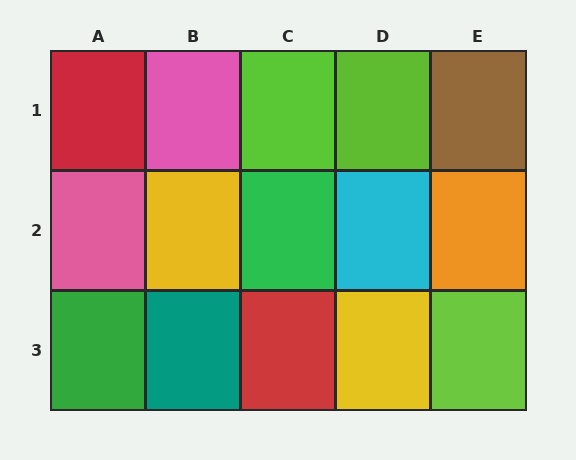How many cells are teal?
1 cell is teal.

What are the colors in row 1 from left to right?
Red, pink, lime, lime, brown.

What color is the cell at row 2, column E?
Orange.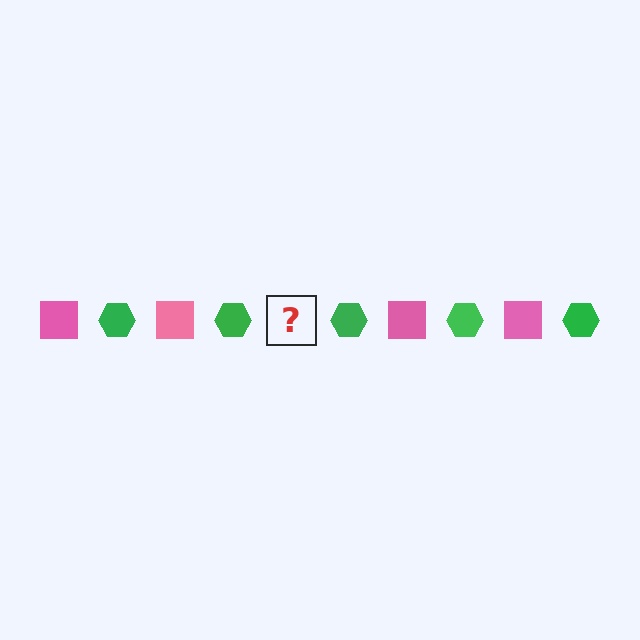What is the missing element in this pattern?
The missing element is a pink square.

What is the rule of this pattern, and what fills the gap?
The rule is that the pattern alternates between pink square and green hexagon. The gap should be filled with a pink square.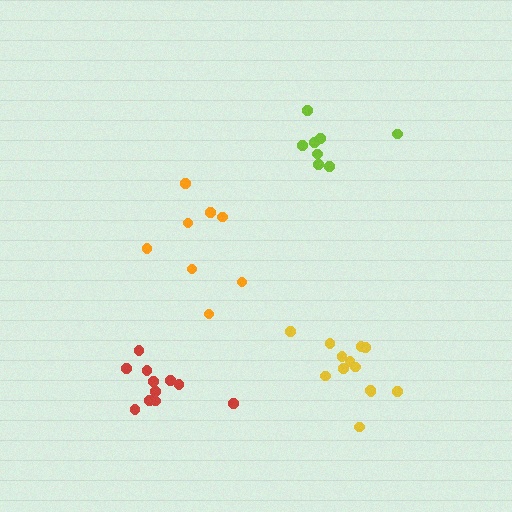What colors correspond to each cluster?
The clusters are colored: yellow, red, lime, orange.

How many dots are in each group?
Group 1: 13 dots, Group 2: 11 dots, Group 3: 8 dots, Group 4: 8 dots (40 total).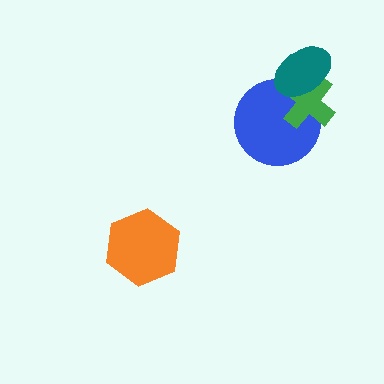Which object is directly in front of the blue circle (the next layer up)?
The green cross is directly in front of the blue circle.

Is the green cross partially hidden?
Yes, it is partially covered by another shape.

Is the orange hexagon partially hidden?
No, no other shape covers it.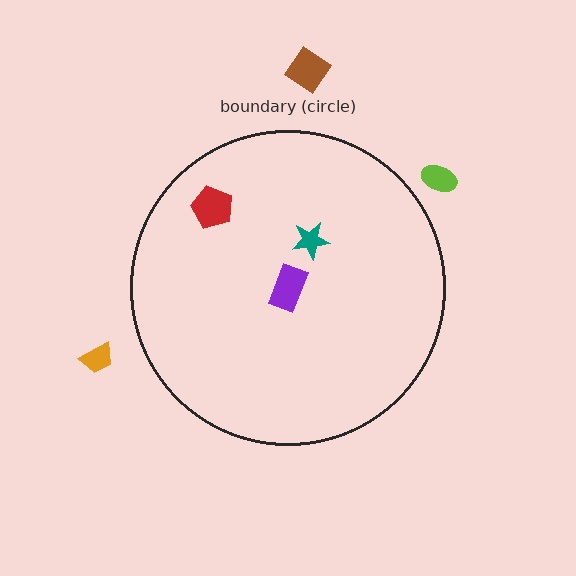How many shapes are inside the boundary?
3 inside, 3 outside.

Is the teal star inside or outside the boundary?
Inside.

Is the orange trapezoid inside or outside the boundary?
Outside.